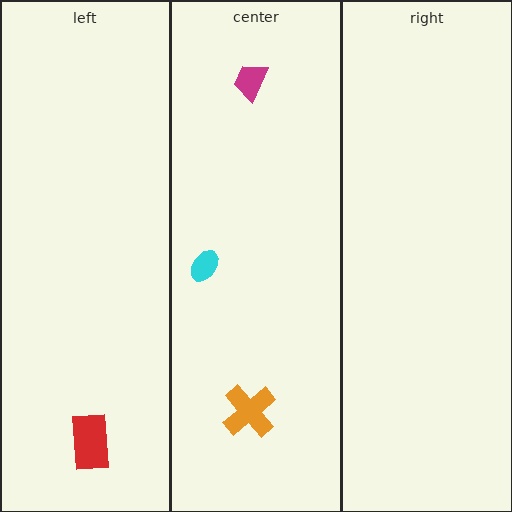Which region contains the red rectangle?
The left region.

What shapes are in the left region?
The red rectangle.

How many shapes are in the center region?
3.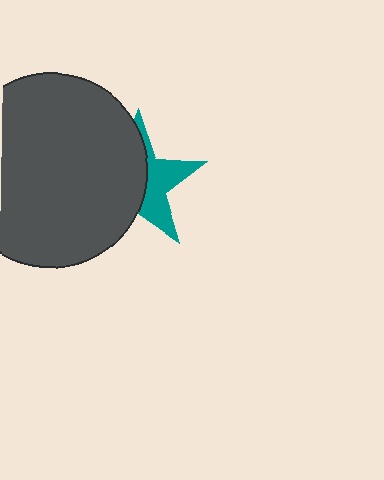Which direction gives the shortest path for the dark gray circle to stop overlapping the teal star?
Moving left gives the shortest separation.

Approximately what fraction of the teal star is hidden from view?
Roughly 59% of the teal star is hidden behind the dark gray circle.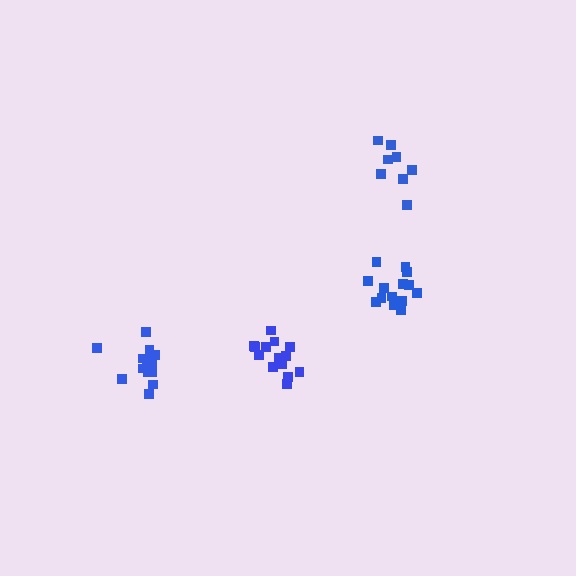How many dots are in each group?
Group 1: 14 dots, Group 2: 8 dots, Group 3: 14 dots, Group 4: 14 dots (50 total).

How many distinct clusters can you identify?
There are 4 distinct clusters.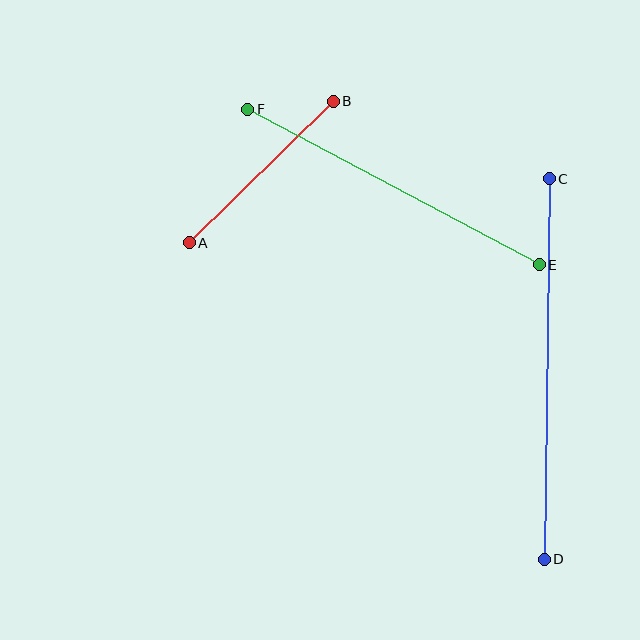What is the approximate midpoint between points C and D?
The midpoint is at approximately (547, 369) pixels.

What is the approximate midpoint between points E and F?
The midpoint is at approximately (394, 187) pixels.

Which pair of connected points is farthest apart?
Points C and D are farthest apart.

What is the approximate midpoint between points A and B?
The midpoint is at approximately (261, 172) pixels.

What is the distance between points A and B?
The distance is approximately 202 pixels.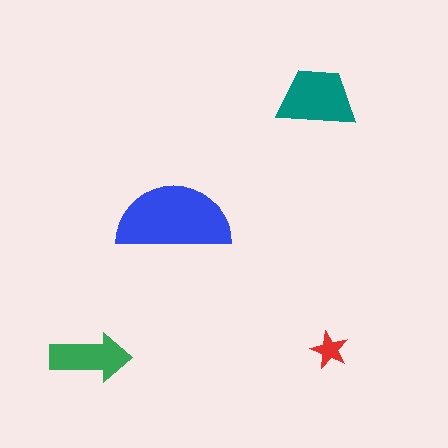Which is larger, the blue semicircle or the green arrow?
The blue semicircle.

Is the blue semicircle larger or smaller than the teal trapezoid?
Larger.